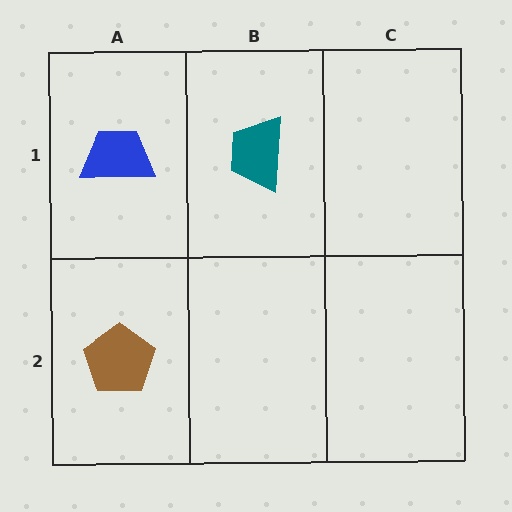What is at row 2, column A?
A brown pentagon.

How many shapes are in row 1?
2 shapes.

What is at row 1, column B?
A teal trapezoid.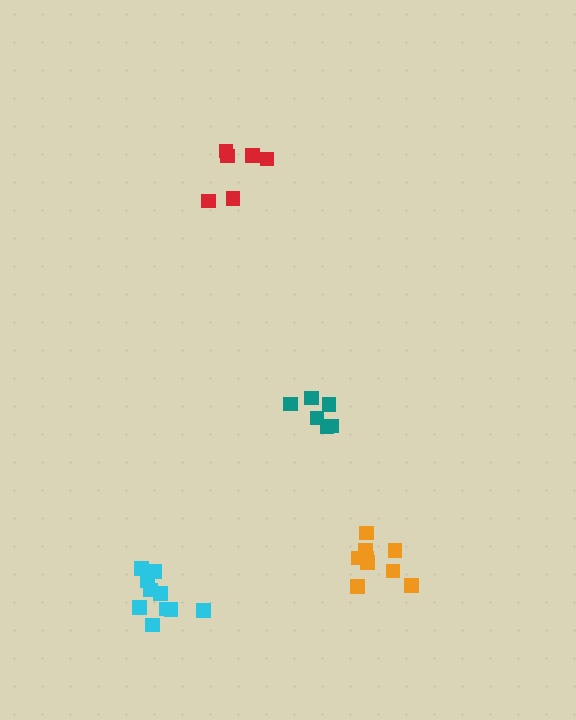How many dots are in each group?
Group 1: 6 dots, Group 2: 10 dots, Group 3: 9 dots, Group 4: 6 dots (31 total).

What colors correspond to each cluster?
The clusters are colored: teal, cyan, orange, red.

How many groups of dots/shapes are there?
There are 4 groups.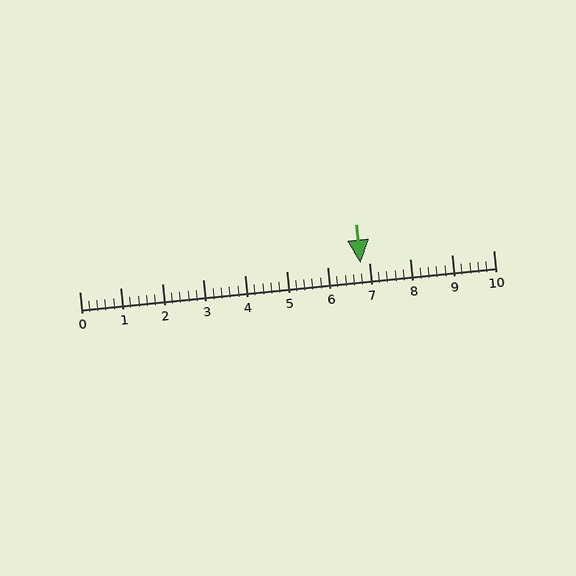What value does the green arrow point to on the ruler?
The green arrow points to approximately 6.8.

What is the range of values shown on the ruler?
The ruler shows values from 0 to 10.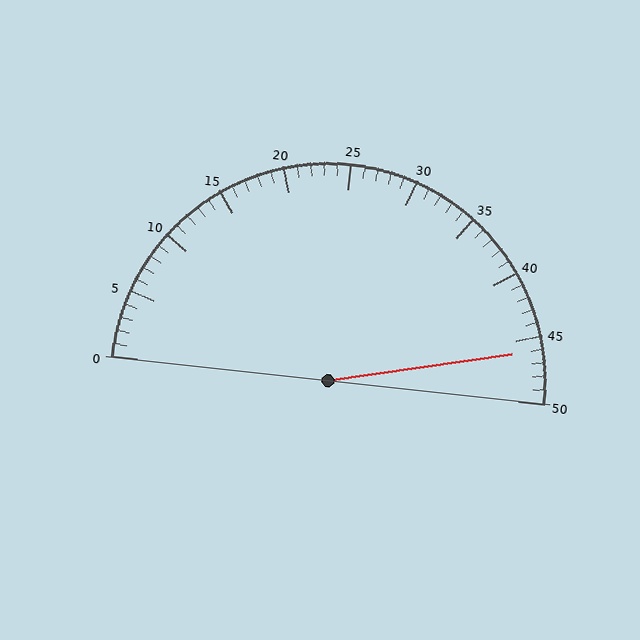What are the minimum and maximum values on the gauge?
The gauge ranges from 0 to 50.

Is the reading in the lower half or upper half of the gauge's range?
The reading is in the upper half of the range (0 to 50).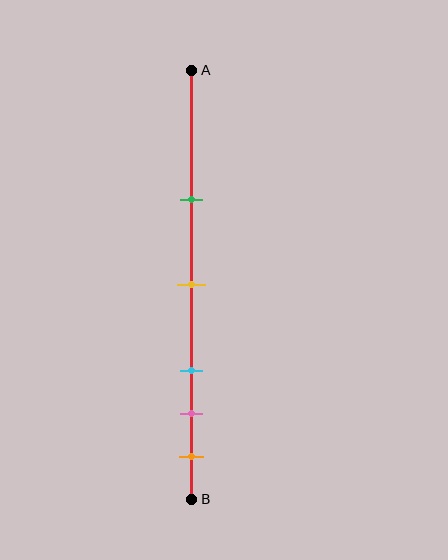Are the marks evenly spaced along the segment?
No, the marks are not evenly spaced.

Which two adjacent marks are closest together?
The pink and orange marks are the closest adjacent pair.